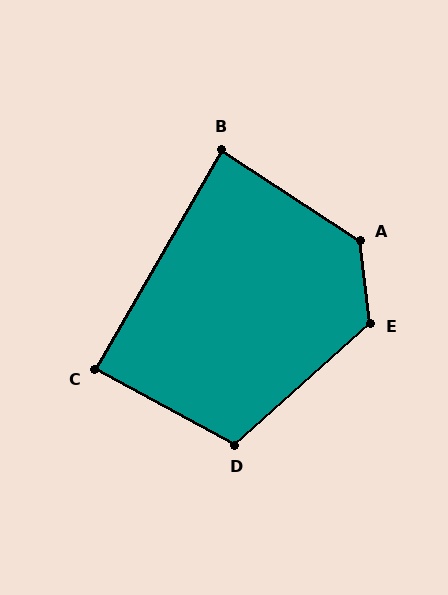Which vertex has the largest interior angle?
A, at approximately 130 degrees.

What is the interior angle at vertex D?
Approximately 110 degrees (obtuse).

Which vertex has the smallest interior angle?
B, at approximately 87 degrees.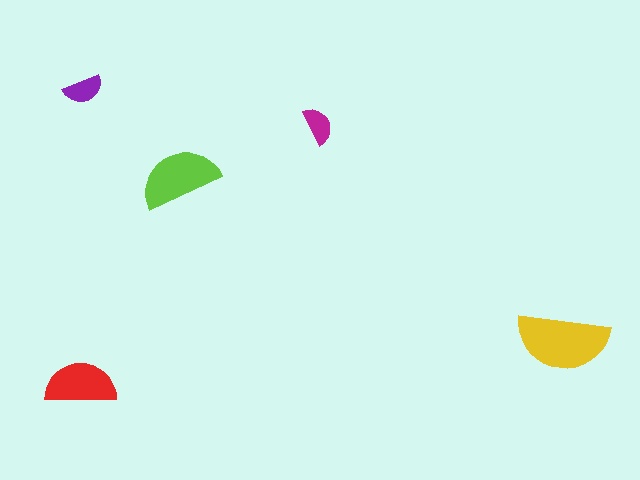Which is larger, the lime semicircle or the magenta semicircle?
The lime one.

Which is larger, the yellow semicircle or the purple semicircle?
The yellow one.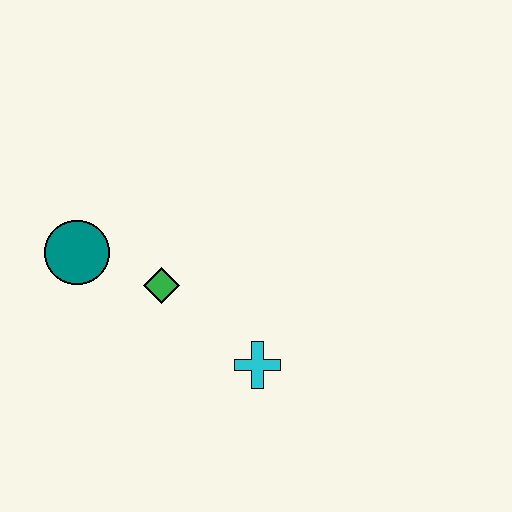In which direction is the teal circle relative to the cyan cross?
The teal circle is to the left of the cyan cross.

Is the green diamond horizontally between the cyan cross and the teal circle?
Yes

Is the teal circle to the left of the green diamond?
Yes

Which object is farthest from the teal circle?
The cyan cross is farthest from the teal circle.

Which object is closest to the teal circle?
The green diamond is closest to the teal circle.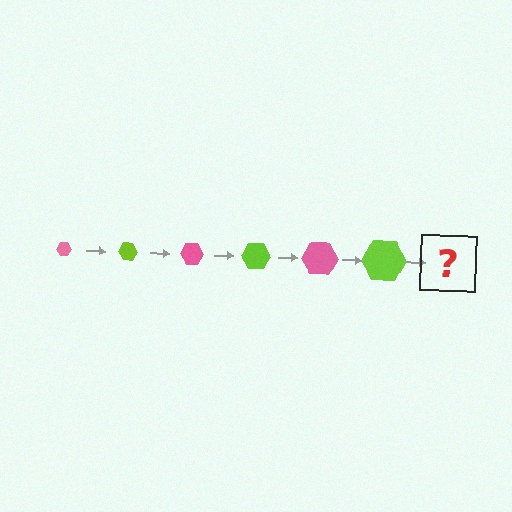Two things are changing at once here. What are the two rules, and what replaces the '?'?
The two rules are that the hexagon grows larger each step and the color cycles through pink and lime. The '?' should be a pink hexagon, larger than the previous one.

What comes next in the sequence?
The next element should be a pink hexagon, larger than the previous one.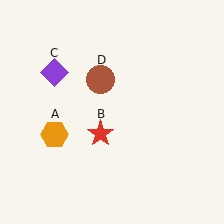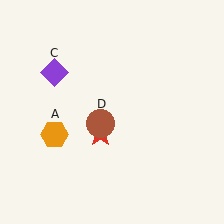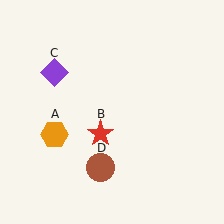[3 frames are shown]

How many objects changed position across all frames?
1 object changed position: brown circle (object D).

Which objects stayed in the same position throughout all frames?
Orange hexagon (object A) and red star (object B) and purple diamond (object C) remained stationary.